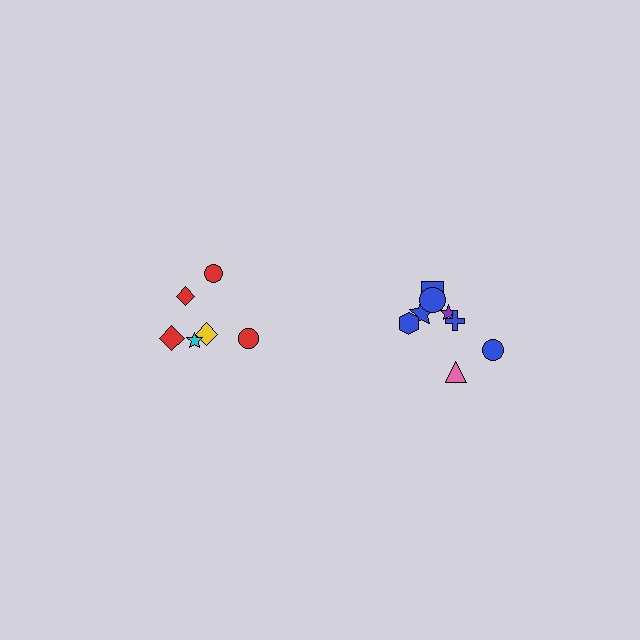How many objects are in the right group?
There are 8 objects.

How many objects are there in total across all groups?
There are 14 objects.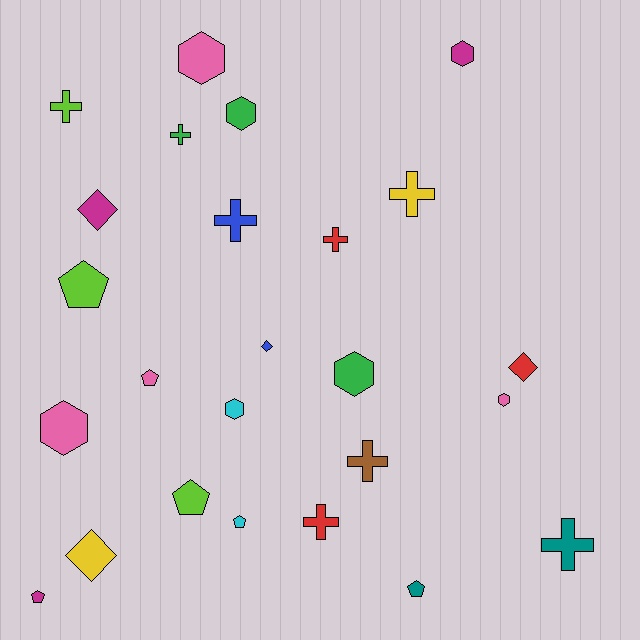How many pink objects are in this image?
There are 4 pink objects.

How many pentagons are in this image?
There are 6 pentagons.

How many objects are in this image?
There are 25 objects.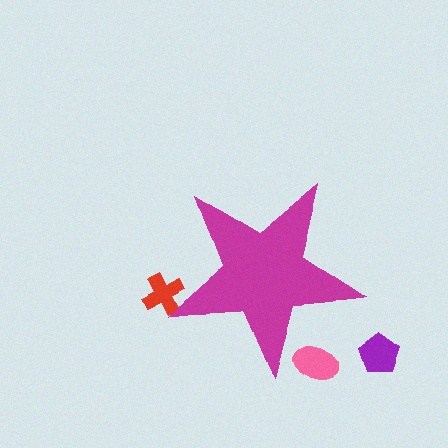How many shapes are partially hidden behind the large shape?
2 shapes are partially hidden.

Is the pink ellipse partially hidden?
Yes, the pink ellipse is partially hidden behind the magenta star.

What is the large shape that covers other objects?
A magenta star.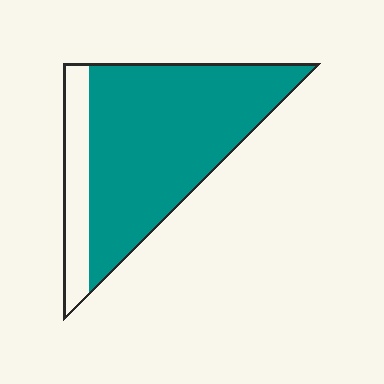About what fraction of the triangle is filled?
About four fifths (4/5).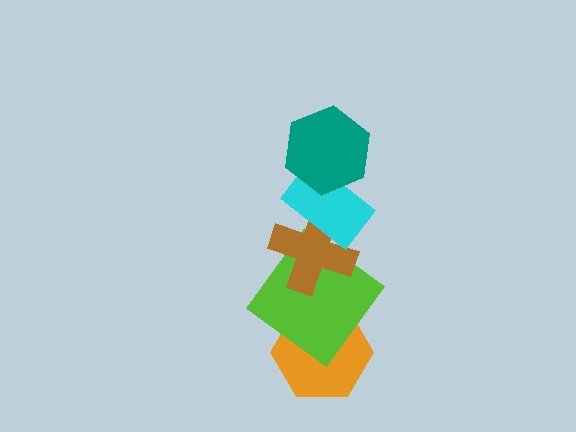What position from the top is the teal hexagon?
The teal hexagon is 1st from the top.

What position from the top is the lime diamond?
The lime diamond is 4th from the top.